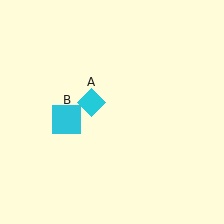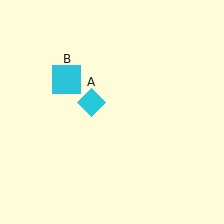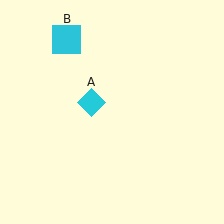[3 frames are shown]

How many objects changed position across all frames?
1 object changed position: cyan square (object B).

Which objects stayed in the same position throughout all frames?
Cyan diamond (object A) remained stationary.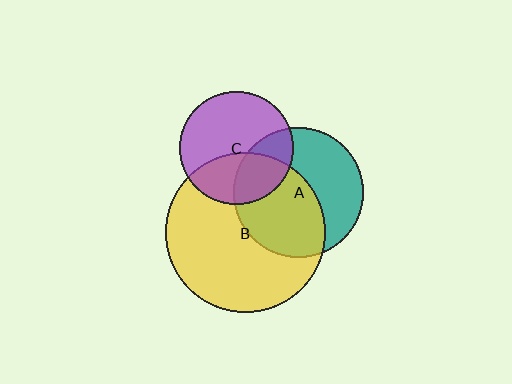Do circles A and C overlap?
Yes.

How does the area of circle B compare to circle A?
Approximately 1.5 times.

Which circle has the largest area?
Circle B (yellow).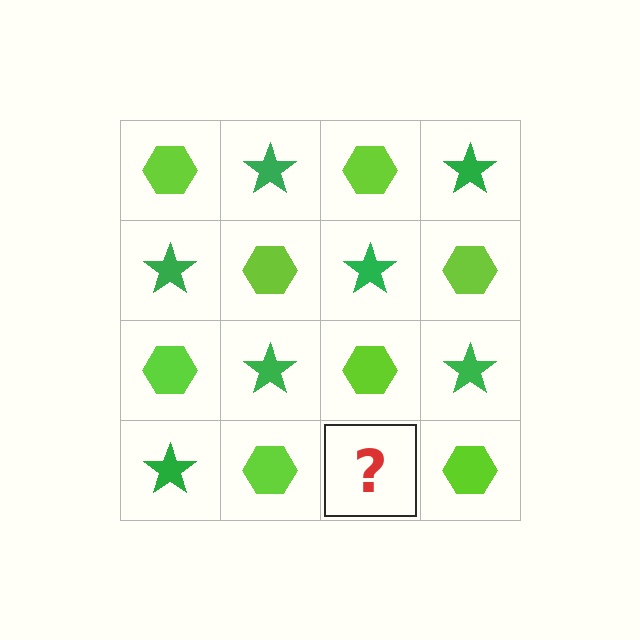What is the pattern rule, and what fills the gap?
The rule is that it alternates lime hexagon and green star in a checkerboard pattern. The gap should be filled with a green star.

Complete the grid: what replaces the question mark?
The question mark should be replaced with a green star.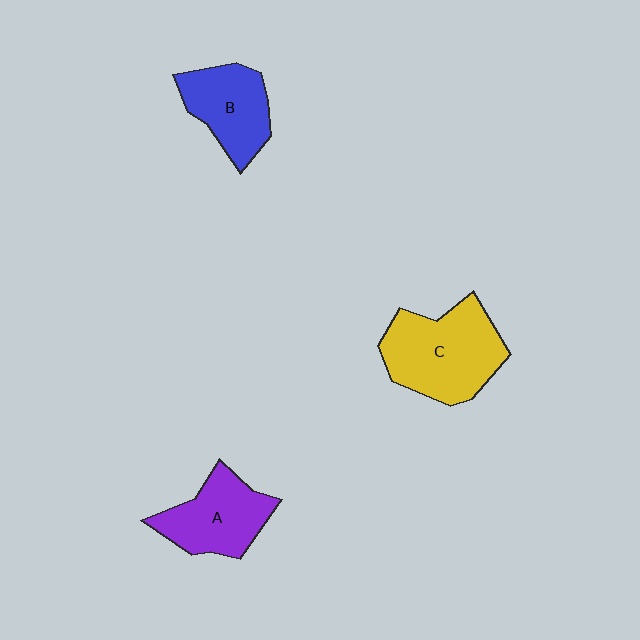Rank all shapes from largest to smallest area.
From largest to smallest: C (yellow), A (purple), B (blue).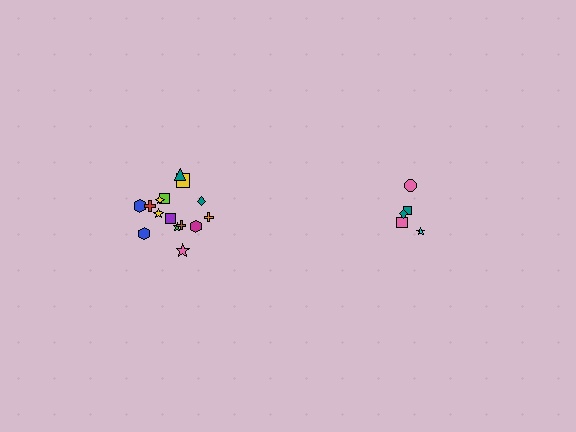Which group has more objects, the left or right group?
The left group.